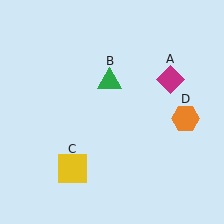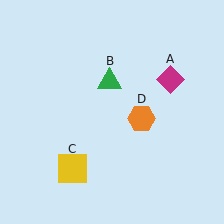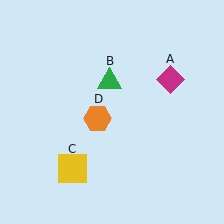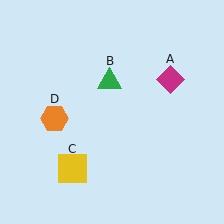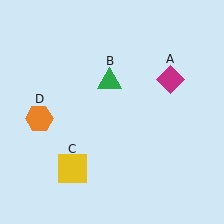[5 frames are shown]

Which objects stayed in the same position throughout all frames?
Magenta diamond (object A) and green triangle (object B) and yellow square (object C) remained stationary.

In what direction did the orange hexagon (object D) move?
The orange hexagon (object D) moved left.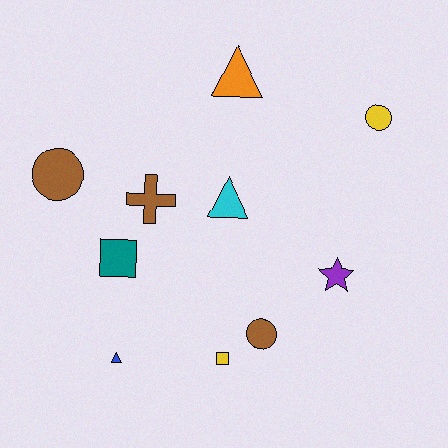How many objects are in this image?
There are 10 objects.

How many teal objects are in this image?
There is 1 teal object.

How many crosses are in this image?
There is 1 cross.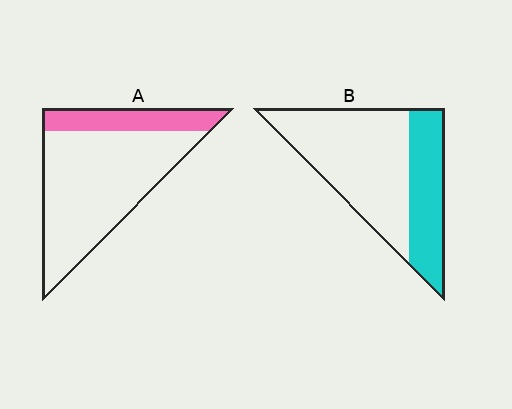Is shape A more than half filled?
No.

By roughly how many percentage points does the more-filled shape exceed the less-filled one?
By roughly 10 percentage points (B over A).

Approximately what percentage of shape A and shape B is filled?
A is approximately 20% and B is approximately 35%.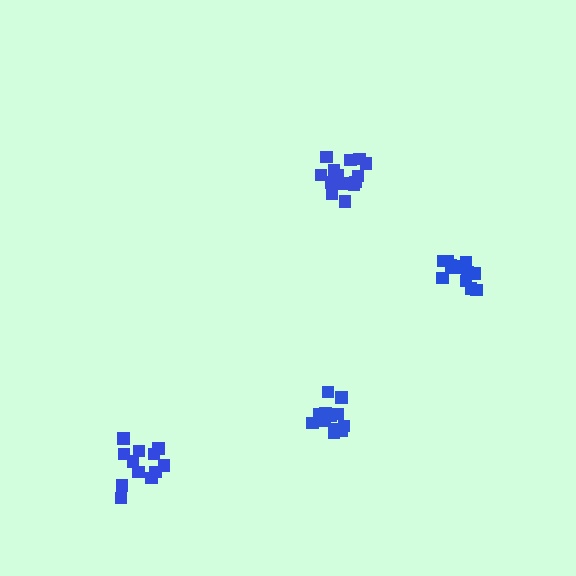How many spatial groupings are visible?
There are 4 spatial groupings.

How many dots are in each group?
Group 1: 14 dots, Group 2: 12 dots, Group 3: 13 dots, Group 4: 14 dots (53 total).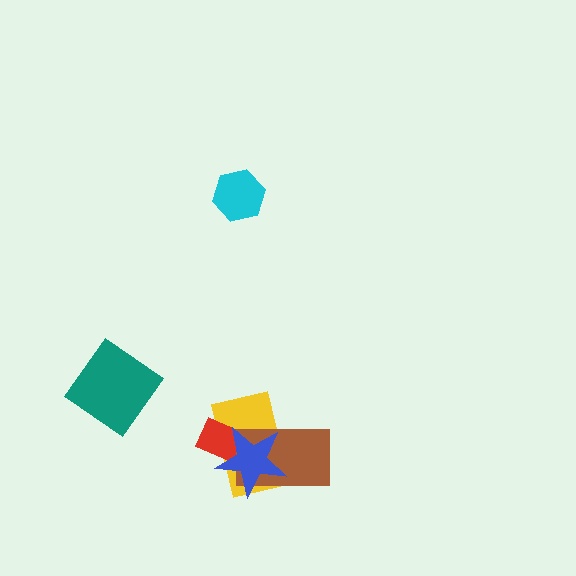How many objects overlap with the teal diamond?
0 objects overlap with the teal diamond.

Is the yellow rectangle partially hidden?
Yes, it is partially covered by another shape.